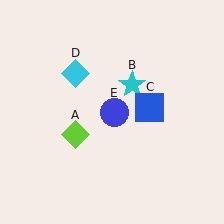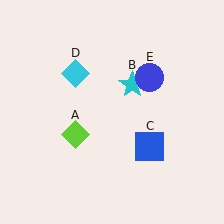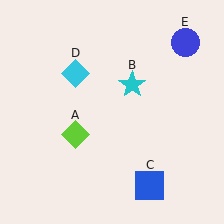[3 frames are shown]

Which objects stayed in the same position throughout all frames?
Lime diamond (object A) and cyan star (object B) and cyan diamond (object D) remained stationary.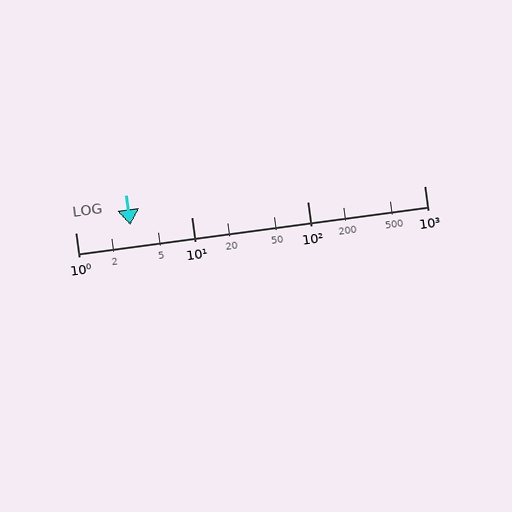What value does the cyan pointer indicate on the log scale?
The pointer indicates approximately 3.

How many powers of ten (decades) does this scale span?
The scale spans 3 decades, from 1 to 1000.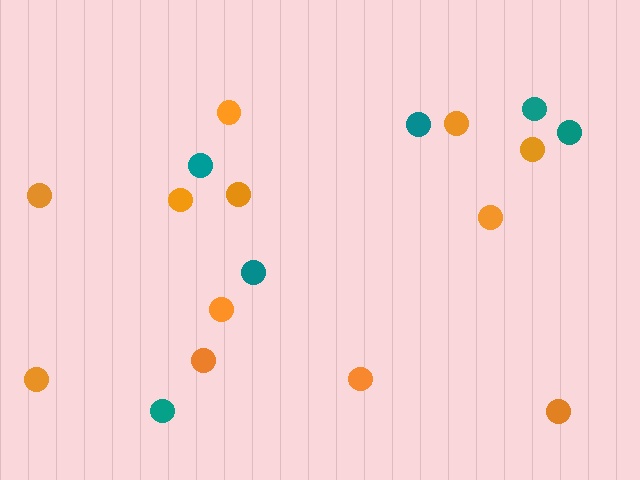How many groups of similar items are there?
There are 2 groups: one group of teal circles (6) and one group of orange circles (12).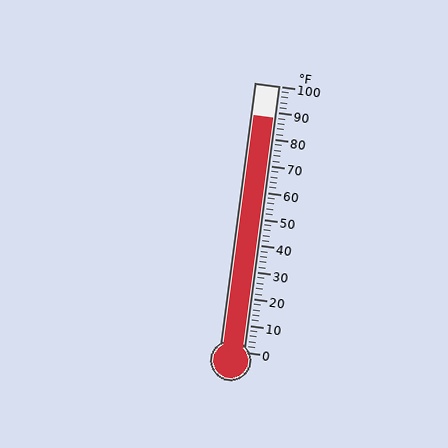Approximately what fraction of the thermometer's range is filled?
The thermometer is filled to approximately 90% of its range.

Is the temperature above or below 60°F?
The temperature is above 60°F.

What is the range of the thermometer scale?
The thermometer scale ranges from 0°F to 100°F.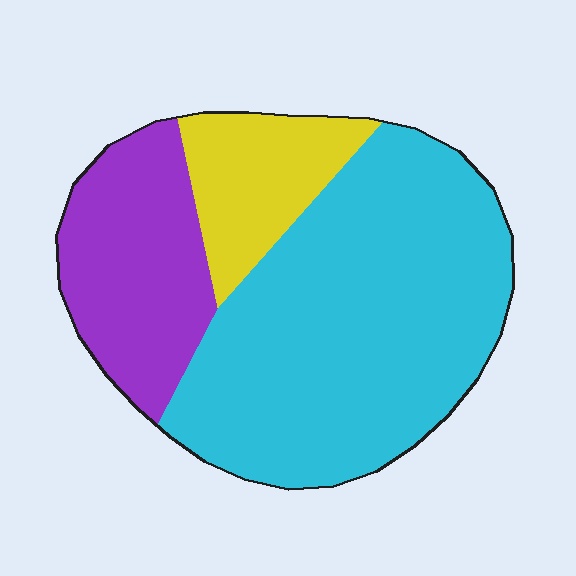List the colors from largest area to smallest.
From largest to smallest: cyan, purple, yellow.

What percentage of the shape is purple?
Purple covers roughly 25% of the shape.